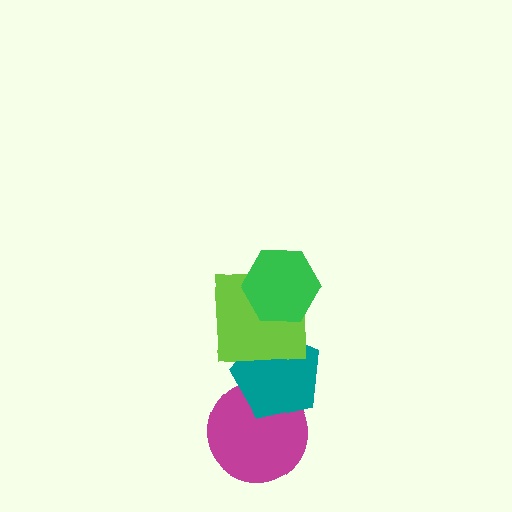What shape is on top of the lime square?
The green hexagon is on top of the lime square.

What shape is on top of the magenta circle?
The teal pentagon is on top of the magenta circle.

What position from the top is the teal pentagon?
The teal pentagon is 3rd from the top.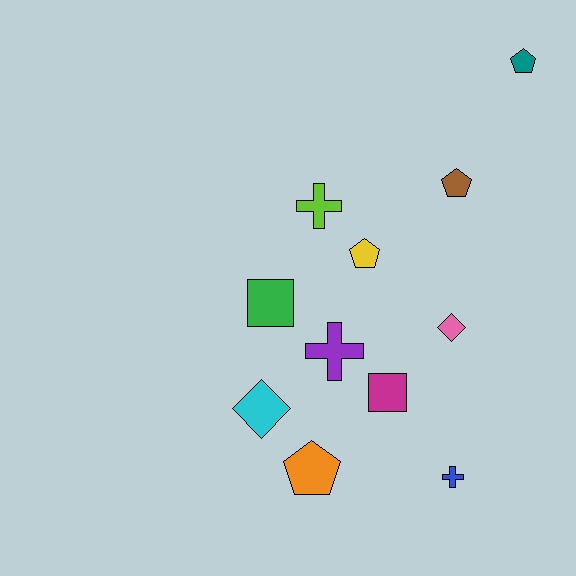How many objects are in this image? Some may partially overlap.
There are 11 objects.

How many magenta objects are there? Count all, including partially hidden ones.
There is 1 magenta object.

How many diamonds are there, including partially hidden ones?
There are 2 diamonds.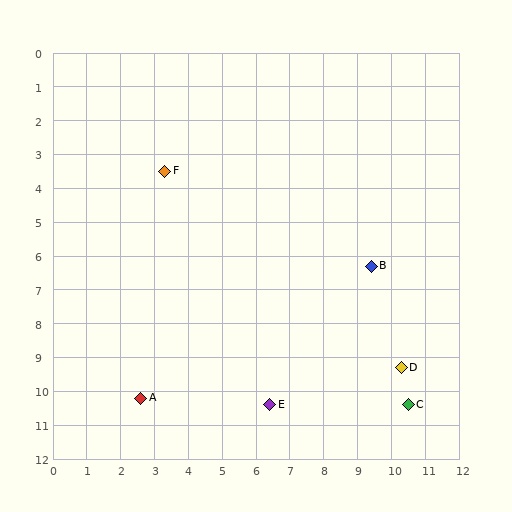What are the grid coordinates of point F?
Point F is at approximately (3.3, 3.5).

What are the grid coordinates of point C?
Point C is at approximately (10.5, 10.4).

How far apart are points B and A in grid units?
Points B and A are about 7.8 grid units apart.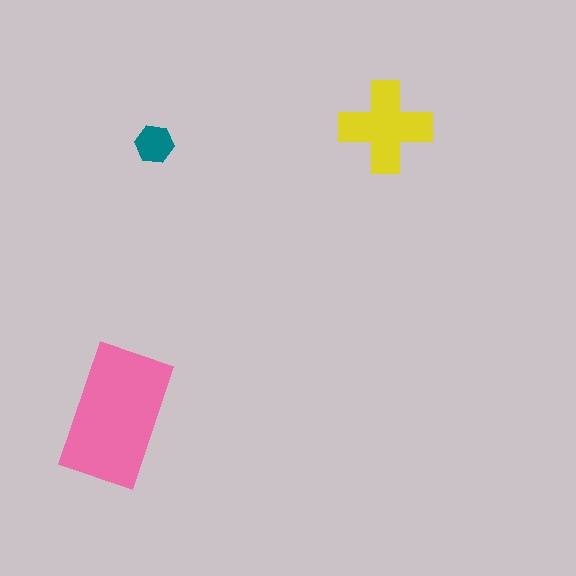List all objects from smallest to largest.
The teal hexagon, the yellow cross, the pink rectangle.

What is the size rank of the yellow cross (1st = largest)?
2nd.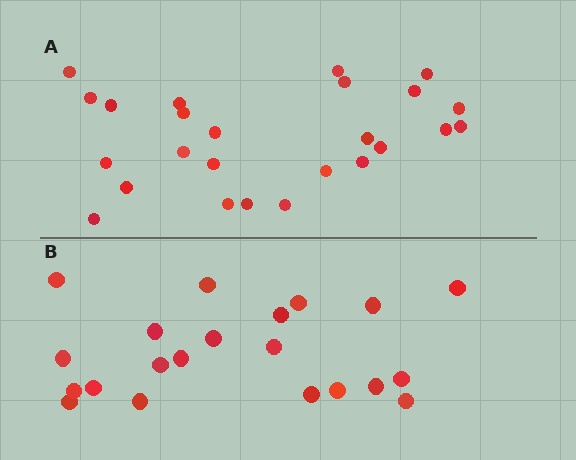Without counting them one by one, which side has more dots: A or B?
Region A (the top region) has more dots.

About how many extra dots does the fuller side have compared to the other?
Region A has about 4 more dots than region B.